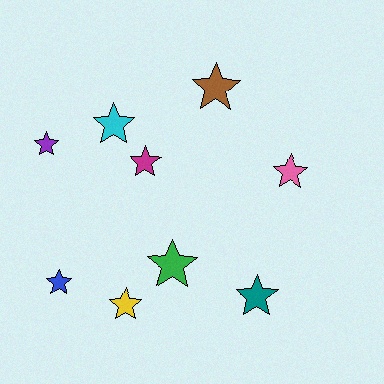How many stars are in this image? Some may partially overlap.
There are 9 stars.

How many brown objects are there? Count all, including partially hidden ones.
There is 1 brown object.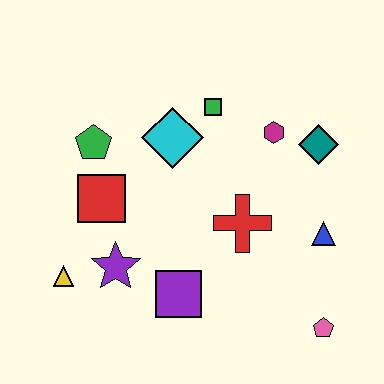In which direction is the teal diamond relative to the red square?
The teal diamond is to the right of the red square.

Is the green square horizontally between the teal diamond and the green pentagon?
Yes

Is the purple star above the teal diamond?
No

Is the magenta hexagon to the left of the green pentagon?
No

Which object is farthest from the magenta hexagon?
The yellow triangle is farthest from the magenta hexagon.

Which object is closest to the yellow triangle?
The purple star is closest to the yellow triangle.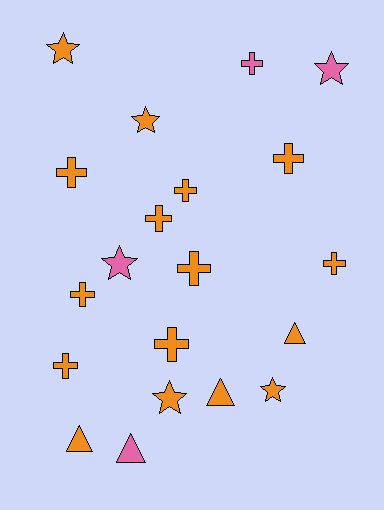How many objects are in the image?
There are 20 objects.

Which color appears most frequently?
Orange, with 16 objects.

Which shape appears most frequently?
Cross, with 10 objects.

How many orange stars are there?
There are 4 orange stars.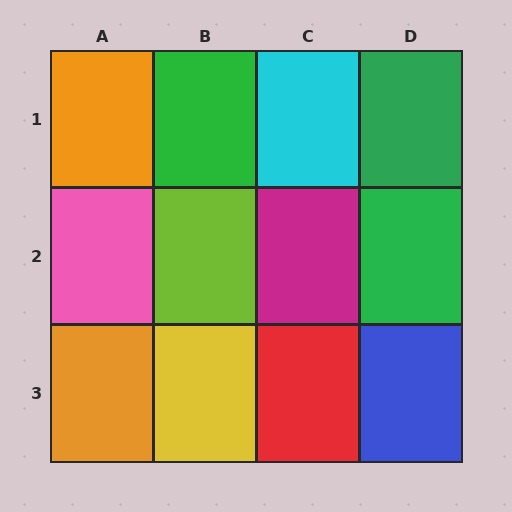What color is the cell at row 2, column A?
Pink.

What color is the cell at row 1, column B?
Green.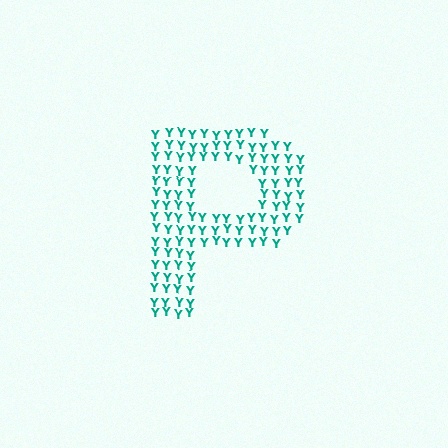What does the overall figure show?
The overall figure shows the letter P.